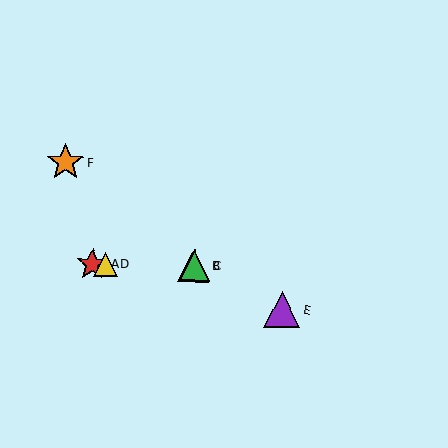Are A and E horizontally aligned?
No, A is at y≈264 and E is at y≈310.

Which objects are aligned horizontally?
Objects A, B, C, D are aligned horizontally.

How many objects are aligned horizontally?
4 objects (A, B, C, D) are aligned horizontally.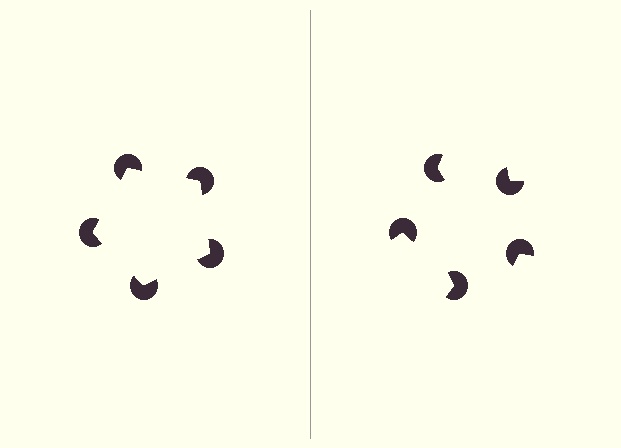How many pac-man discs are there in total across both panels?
10 — 5 on each side.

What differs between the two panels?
The pac-man discs are positioned identically on both sides; only the wedge orientations differ. On the left they align to a pentagon; on the right they are misaligned.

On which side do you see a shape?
An illusory pentagon appears on the left side. On the right side the wedge cuts are rotated, so no coherent shape forms.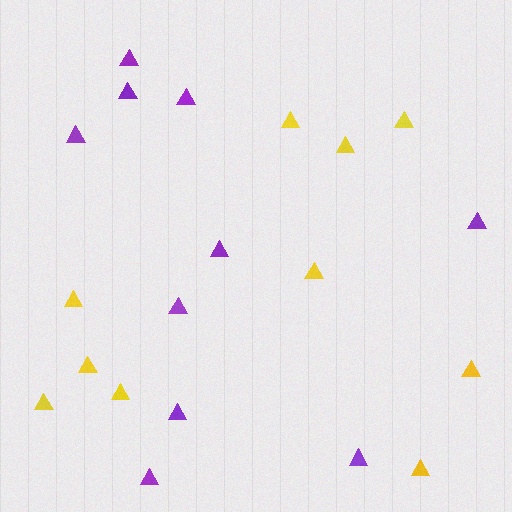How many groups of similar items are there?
There are 2 groups: one group of yellow triangles (10) and one group of purple triangles (10).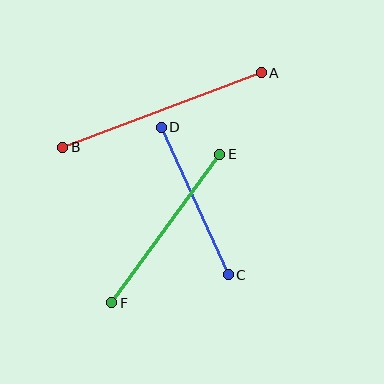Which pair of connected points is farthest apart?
Points A and B are farthest apart.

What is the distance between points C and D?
The distance is approximately 162 pixels.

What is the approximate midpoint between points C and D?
The midpoint is at approximately (195, 201) pixels.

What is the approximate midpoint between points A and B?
The midpoint is at approximately (162, 110) pixels.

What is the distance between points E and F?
The distance is approximately 183 pixels.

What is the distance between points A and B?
The distance is approximately 212 pixels.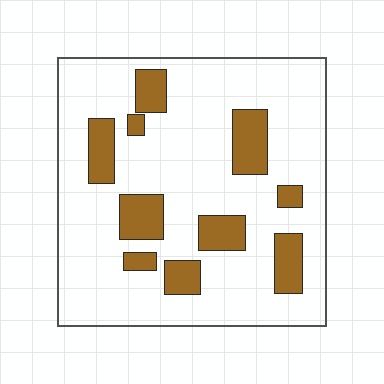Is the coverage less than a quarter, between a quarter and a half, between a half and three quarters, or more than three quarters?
Less than a quarter.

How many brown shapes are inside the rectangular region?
10.